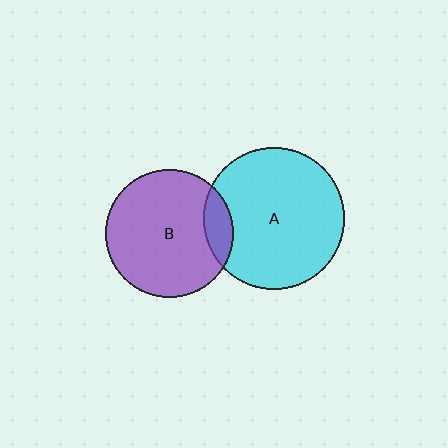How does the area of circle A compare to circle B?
Approximately 1.2 times.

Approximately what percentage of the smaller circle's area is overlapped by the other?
Approximately 15%.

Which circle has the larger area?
Circle A (cyan).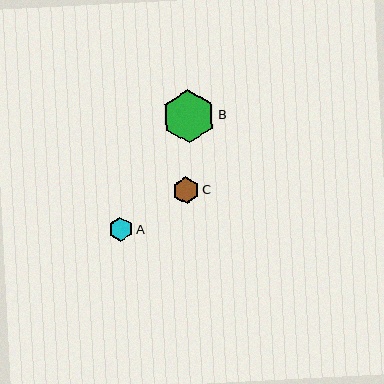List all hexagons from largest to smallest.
From largest to smallest: B, C, A.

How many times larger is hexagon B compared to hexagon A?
Hexagon B is approximately 2.2 times the size of hexagon A.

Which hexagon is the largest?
Hexagon B is the largest with a size of approximately 53 pixels.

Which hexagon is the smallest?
Hexagon A is the smallest with a size of approximately 24 pixels.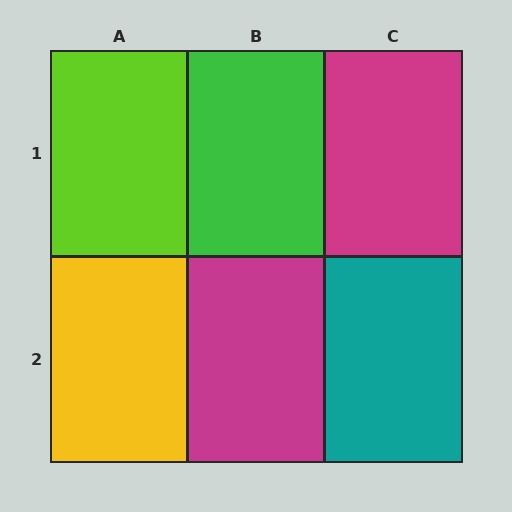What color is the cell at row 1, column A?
Lime.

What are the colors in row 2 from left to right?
Yellow, magenta, teal.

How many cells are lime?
1 cell is lime.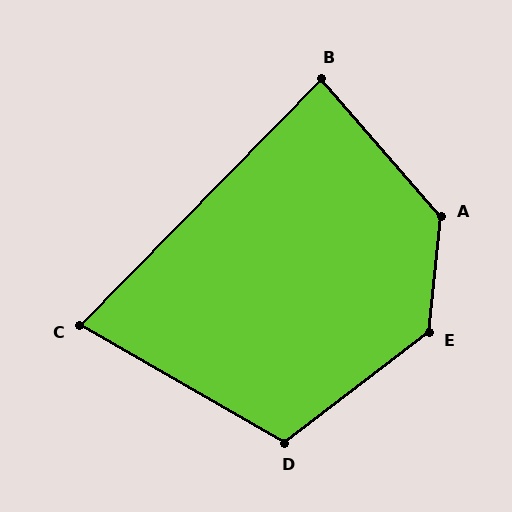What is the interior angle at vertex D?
Approximately 113 degrees (obtuse).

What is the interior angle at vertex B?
Approximately 85 degrees (approximately right).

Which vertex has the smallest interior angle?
C, at approximately 75 degrees.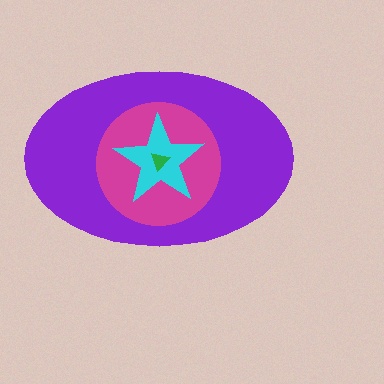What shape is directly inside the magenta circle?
The cyan star.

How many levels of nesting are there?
4.